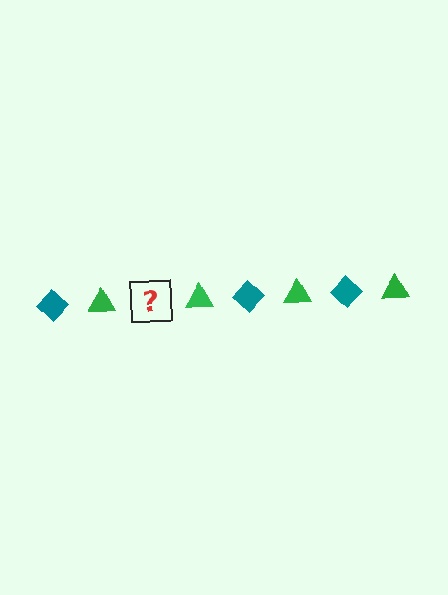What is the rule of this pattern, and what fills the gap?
The rule is that the pattern alternates between teal diamond and green triangle. The gap should be filled with a teal diamond.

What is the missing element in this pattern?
The missing element is a teal diamond.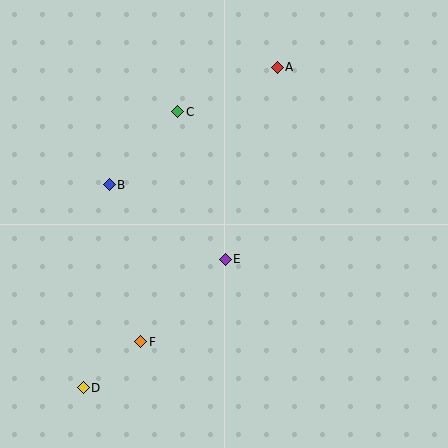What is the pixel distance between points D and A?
The distance between D and A is 375 pixels.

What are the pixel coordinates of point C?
Point C is at (178, 112).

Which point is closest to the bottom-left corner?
Point D is closest to the bottom-left corner.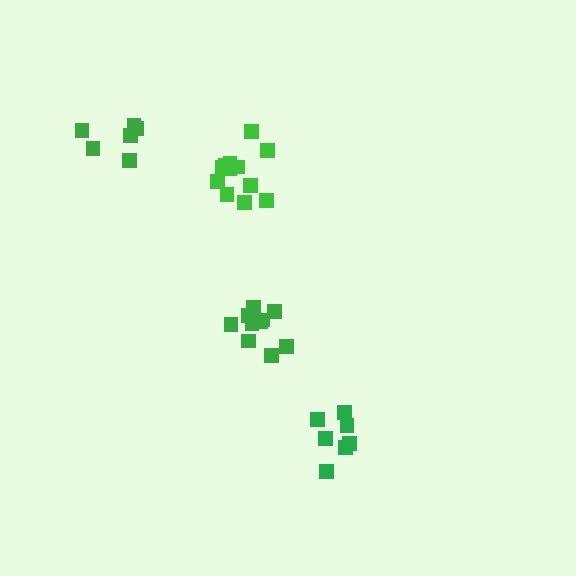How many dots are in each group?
Group 1: 10 dots, Group 2: 7 dots, Group 3: 12 dots, Group 4: 6 dots (35 total).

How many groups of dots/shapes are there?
There are 4 groups.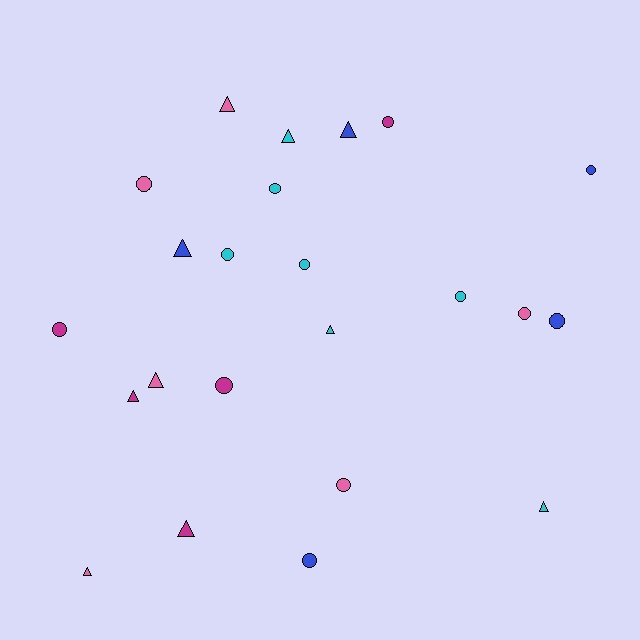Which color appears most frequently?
Cyan, with 7 objects.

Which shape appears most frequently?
Circle, with 13 objects.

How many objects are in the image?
There are 23 objects.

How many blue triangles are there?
There are 2 blue triangles.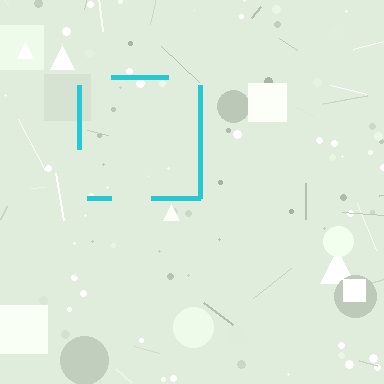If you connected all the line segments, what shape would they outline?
They would outline a square.